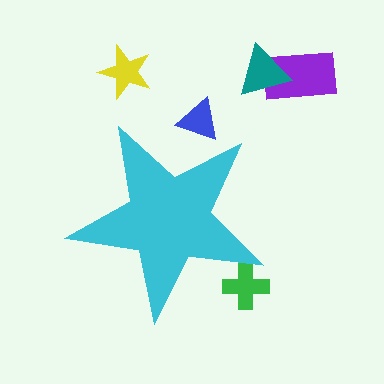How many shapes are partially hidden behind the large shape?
2 shapes are partially hidden.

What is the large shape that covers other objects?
A cyan star.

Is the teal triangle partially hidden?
No, the teal triangle is fully visible.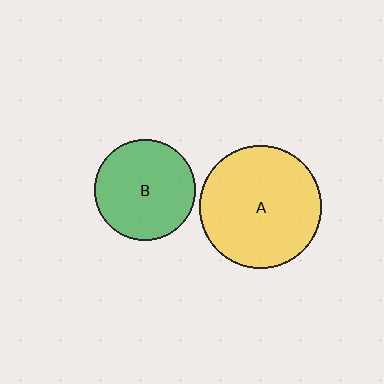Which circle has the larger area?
Circle A (yellow).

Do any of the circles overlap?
No, none of the circles overlap.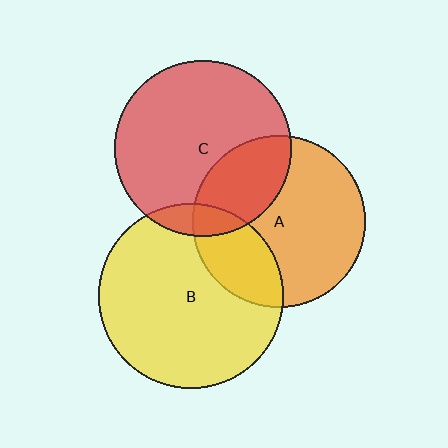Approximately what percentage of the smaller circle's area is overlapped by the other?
Approximately 30%.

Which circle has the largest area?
Circle B (yellow).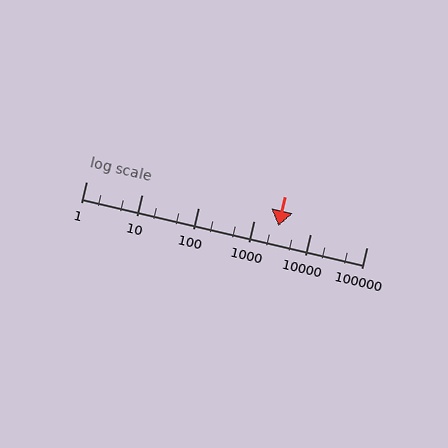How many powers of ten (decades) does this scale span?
The scale spans 5 decades, from 1 to 100000.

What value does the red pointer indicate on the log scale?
The pointer indicates approximately 2700.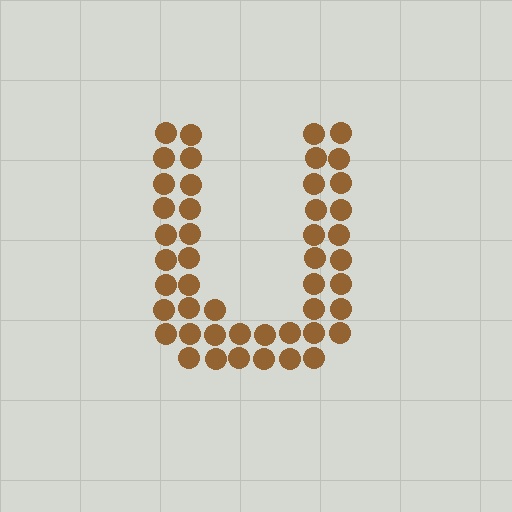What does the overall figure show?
The overall figure shows the letter U.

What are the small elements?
The small elements are circles.